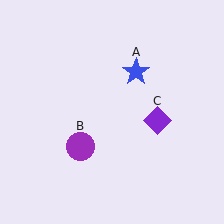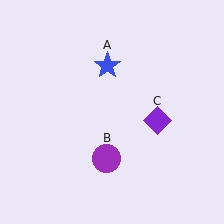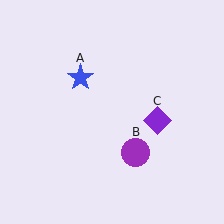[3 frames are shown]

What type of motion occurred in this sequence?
The blue star (object A), purple circle (object B) rotated counterclockwise around the center of the scene.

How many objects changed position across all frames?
2 objects changed position: blue star (object A), purple circle (object B).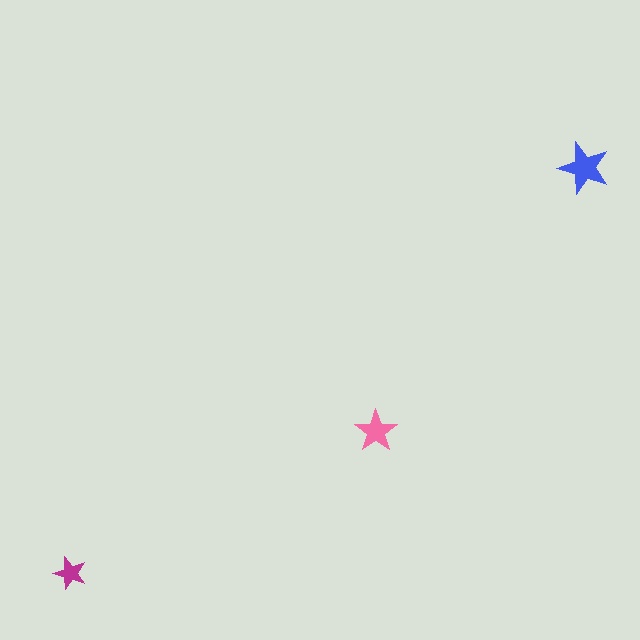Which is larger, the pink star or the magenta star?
The pink one.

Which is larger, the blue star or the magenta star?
The blue one.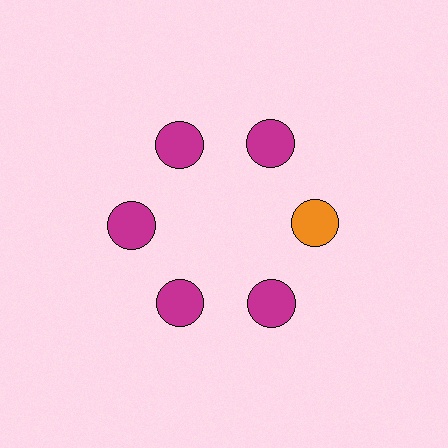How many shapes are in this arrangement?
There are 6 shapes arranged in a ring pattern.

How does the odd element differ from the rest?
It has a different color: orange instead of magenta.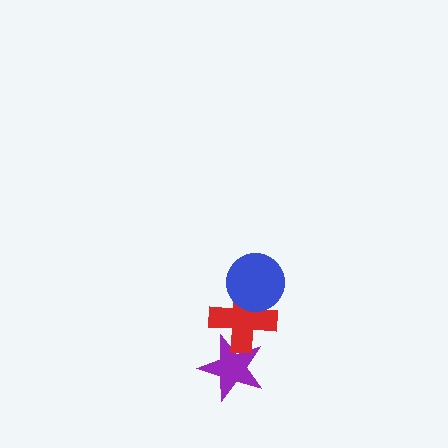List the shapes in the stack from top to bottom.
From top to bottom: the blue circle, the red cross, the purple star.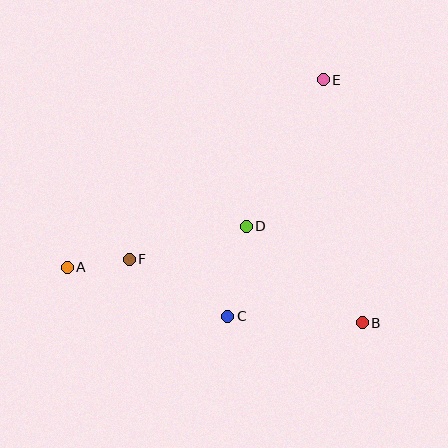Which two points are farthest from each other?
Points A and E are farthest from each other.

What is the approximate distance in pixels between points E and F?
The distance between E and F is approximately 264 pixels.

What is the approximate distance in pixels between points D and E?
The distance between D and E is approximately 165 pixels.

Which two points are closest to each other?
Points A and F are closest to each other.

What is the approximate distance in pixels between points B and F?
The distance between B and F is approximately 242 pixels.